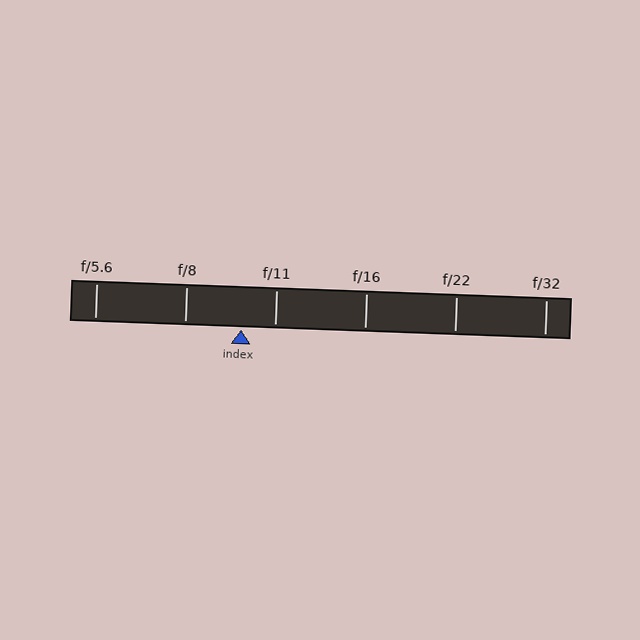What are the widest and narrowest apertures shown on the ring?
The widest aperture shown is f/5.6 and the narrowest is f/32.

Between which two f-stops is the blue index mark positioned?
The index mark is between f/8 and f/11.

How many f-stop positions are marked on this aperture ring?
There are 6 f-stop positions marked.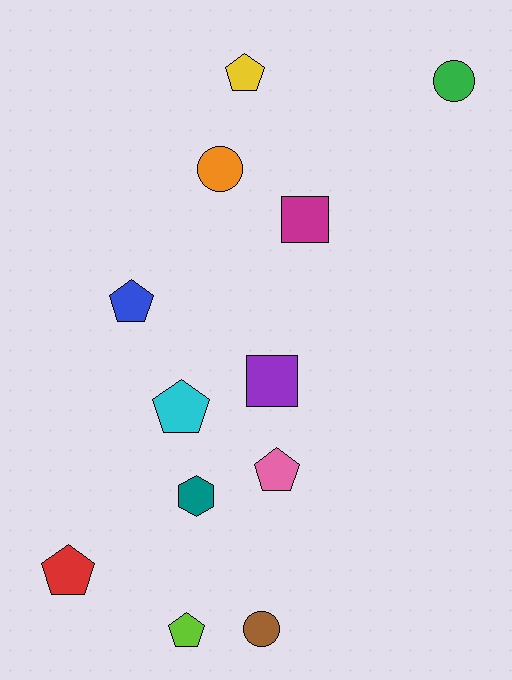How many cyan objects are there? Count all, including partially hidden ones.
There is 1 cyan object.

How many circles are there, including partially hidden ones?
There are 3 circles.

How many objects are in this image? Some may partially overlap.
There are 12 objects.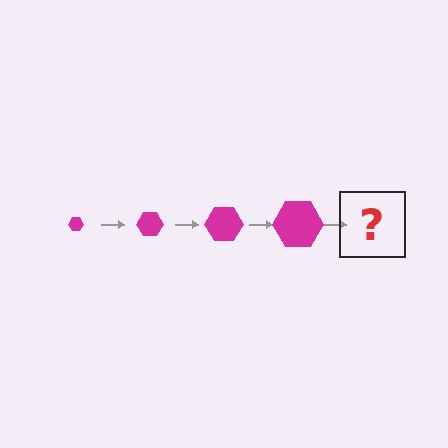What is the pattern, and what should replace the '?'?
The pattern is that the hexagon gets progressively larger each step. The '?' should be a magenta hexagon, larger than the previous one.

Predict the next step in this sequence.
The next step is a magenta hexagon, larger than the previous one.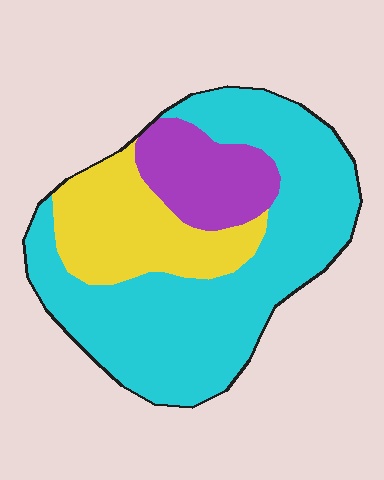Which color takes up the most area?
Cyan, at roughly 60%.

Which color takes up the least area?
Purple, at roughly 15%.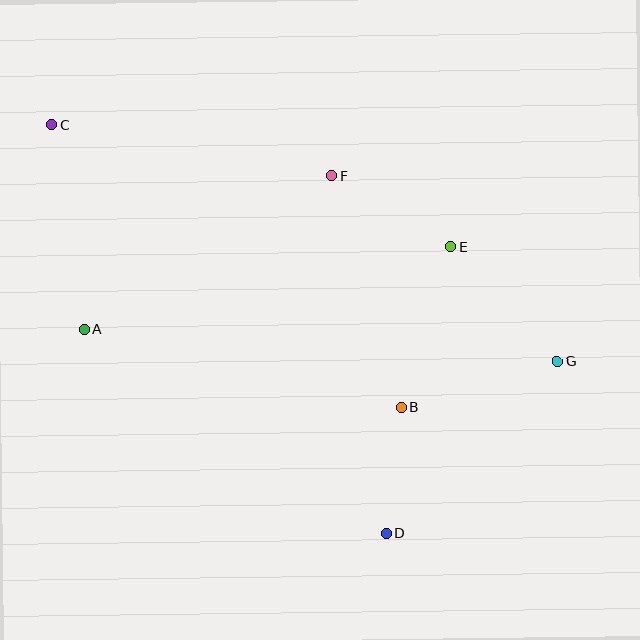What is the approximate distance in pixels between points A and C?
The distance between A and C is approximately 207 pixels.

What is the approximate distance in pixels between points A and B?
The distance between A and B is approximately 327 pixels.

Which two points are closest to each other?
Points B and D are closest to each other.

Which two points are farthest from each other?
Points C and G are farthest from each other.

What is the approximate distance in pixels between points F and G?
The distance between F and G is approximately 292 pixels.